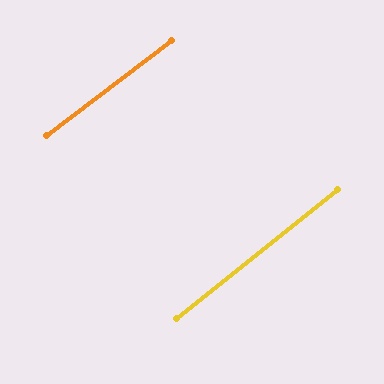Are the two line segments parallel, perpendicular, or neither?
Parallel — their directions differ by only 1.1°.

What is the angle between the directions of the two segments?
Approximately 1 degree.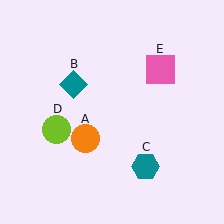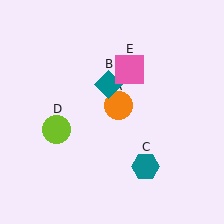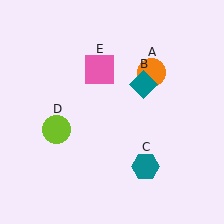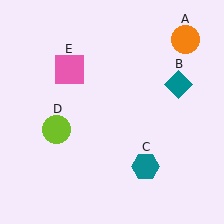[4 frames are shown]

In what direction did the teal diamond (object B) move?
The teal diamond (object B) moved right.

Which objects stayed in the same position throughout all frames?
Teal hexagon (object C) and lime circle (object D) remained stationary.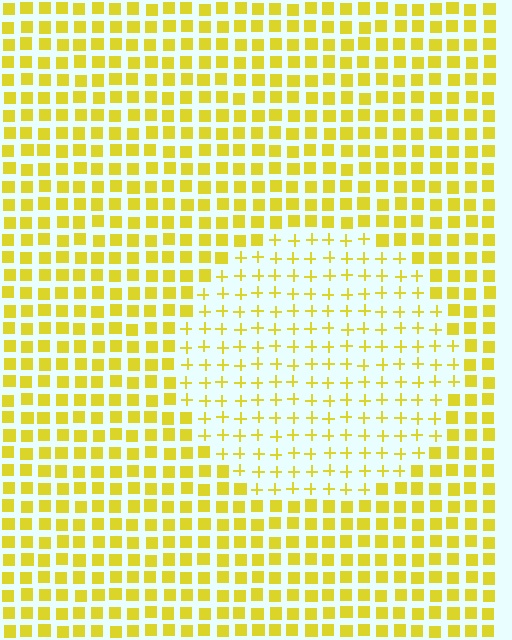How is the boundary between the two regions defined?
The boundary is defined by a change in element shape: plus signs inside vs. squares outside. All elements share the same color and spacing.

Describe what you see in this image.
The image is filled with small yellow elements arranged in a uniform grid. A circle-shaped region contains plus signs, while the surrounding area contains squares. The boundary is defined purely by the change in element shape.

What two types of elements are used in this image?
The image uses plus signs inside the circle region and squares outside it.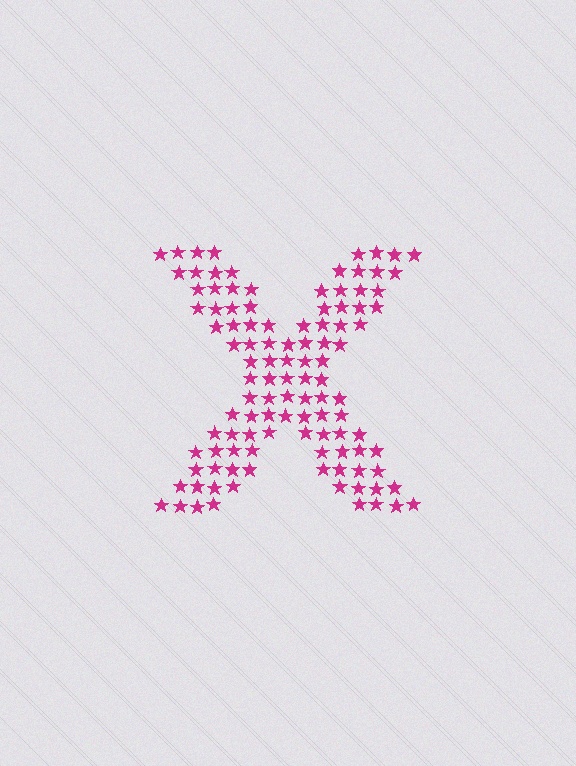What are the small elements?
The small elements are stars.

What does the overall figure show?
The overall figure shows the letter X.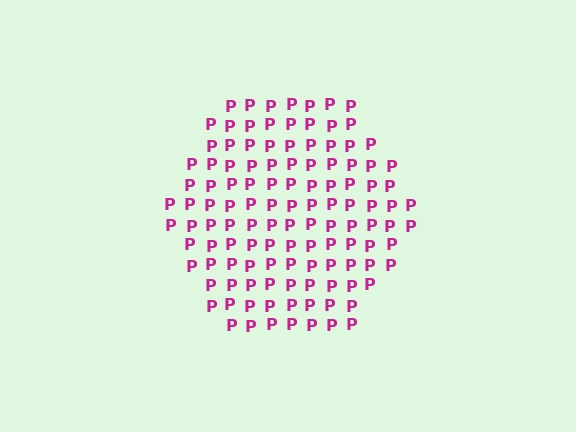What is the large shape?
The large shape is a hexagon.